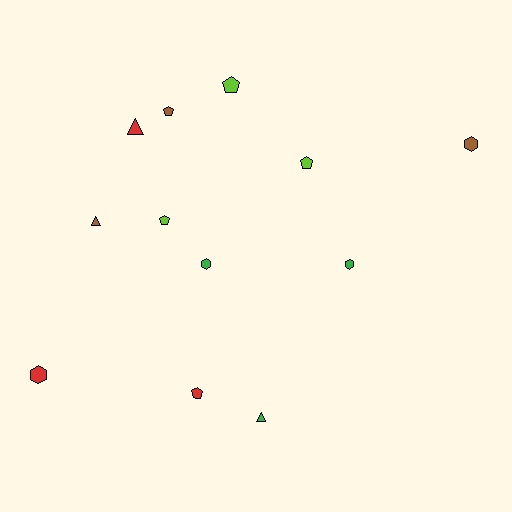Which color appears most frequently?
Red, with 3 objects.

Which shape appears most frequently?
Pentagon, with 5 objects.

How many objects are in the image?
There are 12 objects.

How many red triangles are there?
There is 1 red triangle.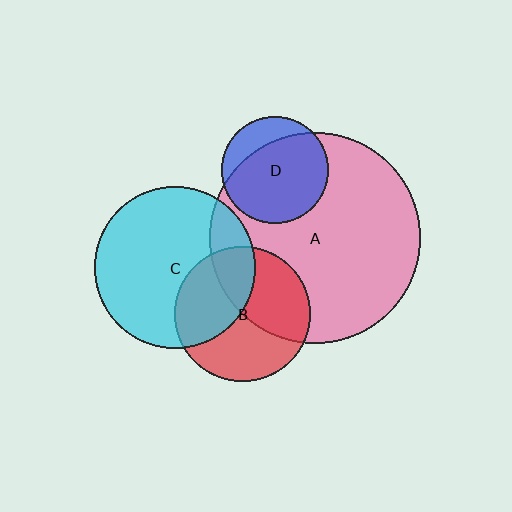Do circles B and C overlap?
Yes.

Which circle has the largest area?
Circle A (pink).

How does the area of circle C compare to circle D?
Approximately 2.3 times.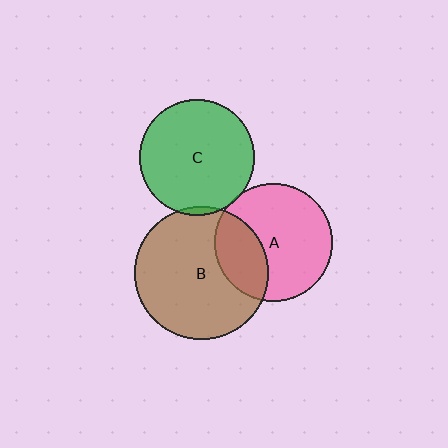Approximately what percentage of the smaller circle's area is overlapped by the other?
Approximately 5%.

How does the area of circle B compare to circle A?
Approximately 1.3 times.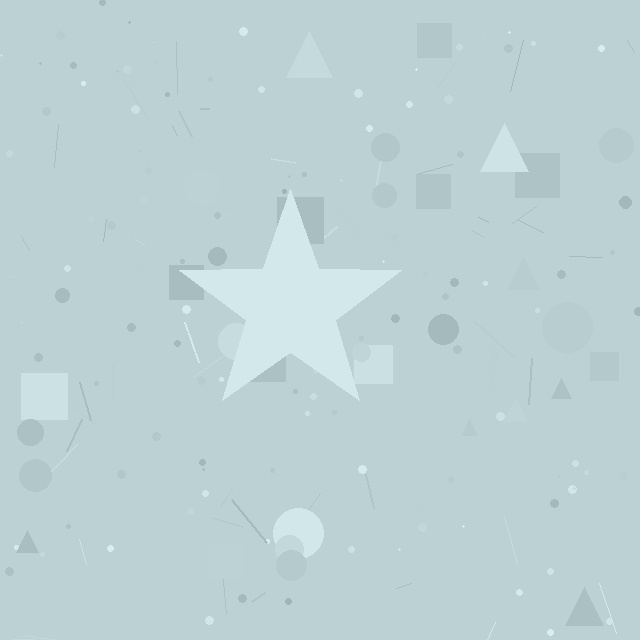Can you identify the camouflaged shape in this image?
The camouflaged shape is a star.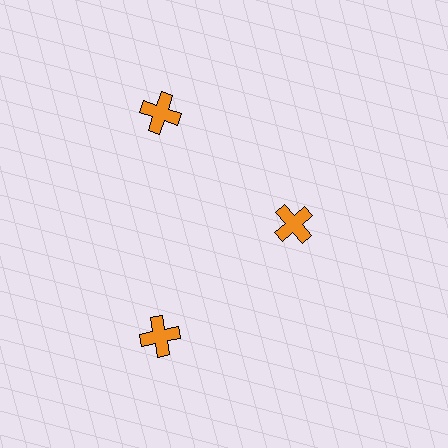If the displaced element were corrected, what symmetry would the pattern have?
It would have 3-fold rotational symmetry — the pattern would map onto itself every 120 degrees.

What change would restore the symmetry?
The symmetry would be restored by moving it outward, back onto the ring so that all 3 crosses sit at equal angles and equal distance from the center.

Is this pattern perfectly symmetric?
No. The 3 orange crosses are arranged in a ring, but one element near the 3 o'clock position is pulled inward toward the center, breaking the 3-fold rotational symmetry.